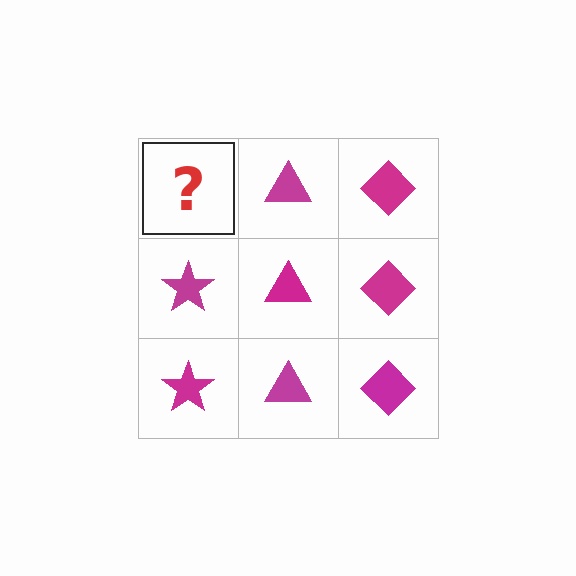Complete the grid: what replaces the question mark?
The question mark should be replaced with a magenta star.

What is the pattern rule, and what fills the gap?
The rule is that each column has a consistent shape. The gap should be filled with a magenta star.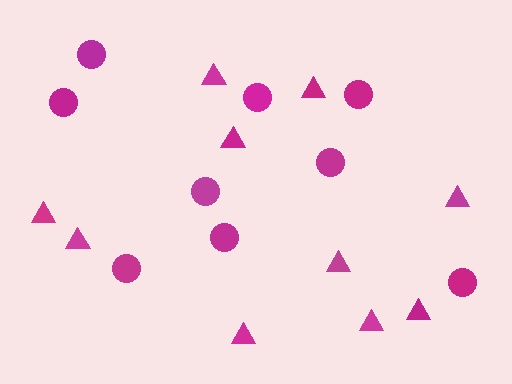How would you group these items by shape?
There are 2 groups: one group of triangles (10) and one group of circles (9).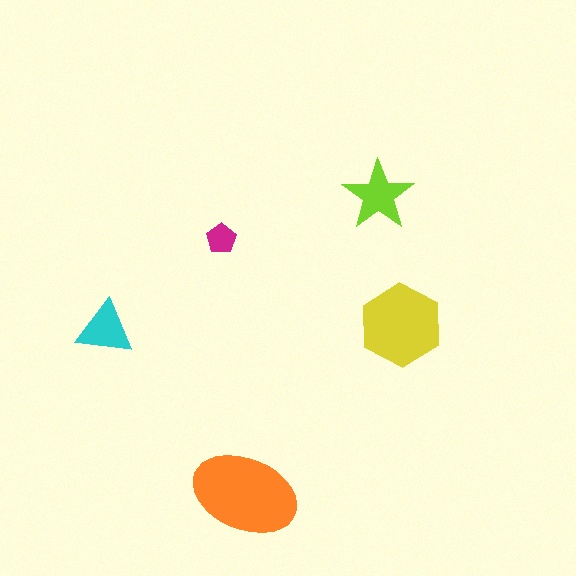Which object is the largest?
The orange ellipse.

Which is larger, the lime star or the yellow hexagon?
The yellow hexagon.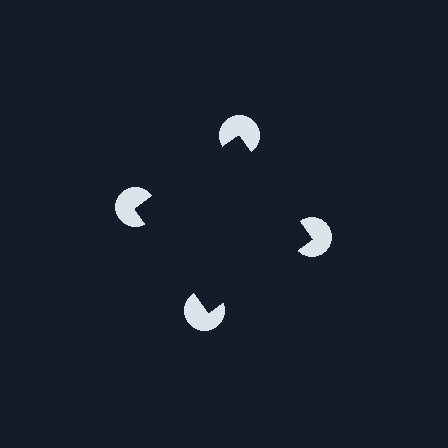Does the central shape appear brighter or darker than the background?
It typically appears slightly darker than the background, even though no actual brightness change is drawn.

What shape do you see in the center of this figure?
An illusory square — its edges are inferred from the aligned wedge cuts in the pac-man discs, not physically drawn.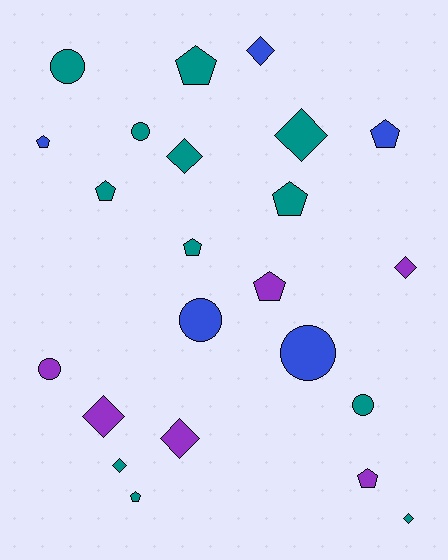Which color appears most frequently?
Teal, with 12 objects.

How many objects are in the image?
There are 23 objects.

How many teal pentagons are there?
There are 5 teal pentagons.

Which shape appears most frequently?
Pentagon, with 9 objects.